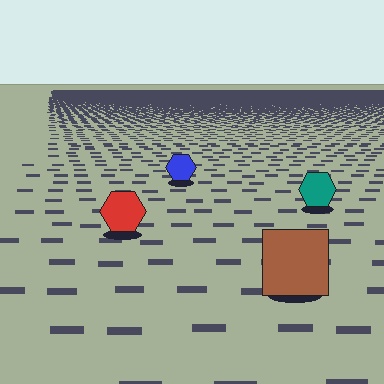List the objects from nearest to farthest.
From nearest to farthest: the brown square, the red hexagon, the teal hexagon, the blue hexagon.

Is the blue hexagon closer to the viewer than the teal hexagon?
No. The teal hexagon is closer — you can tell from the texture gradient: the ground texture is coarser near it.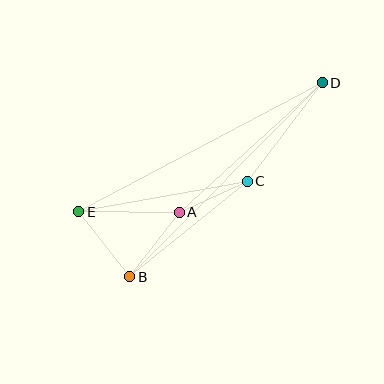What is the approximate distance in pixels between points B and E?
The distance between B and E is approximately 83 pixels.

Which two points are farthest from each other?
Points D and E are farthest from each other.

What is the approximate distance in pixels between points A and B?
The distance between A and B is approximately 81 pixels.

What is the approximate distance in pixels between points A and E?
The distance between A and E is approximately 101 pixels.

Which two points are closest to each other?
Points A and C are closest to each other.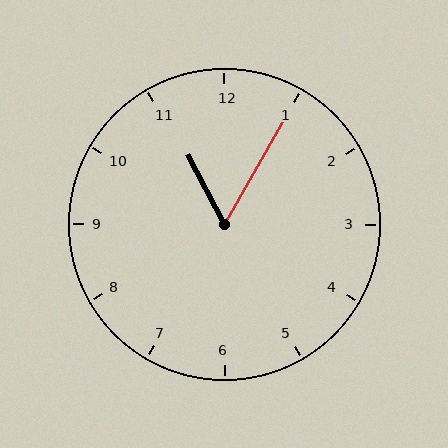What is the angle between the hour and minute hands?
Approximately 58 degrees.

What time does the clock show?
11:05.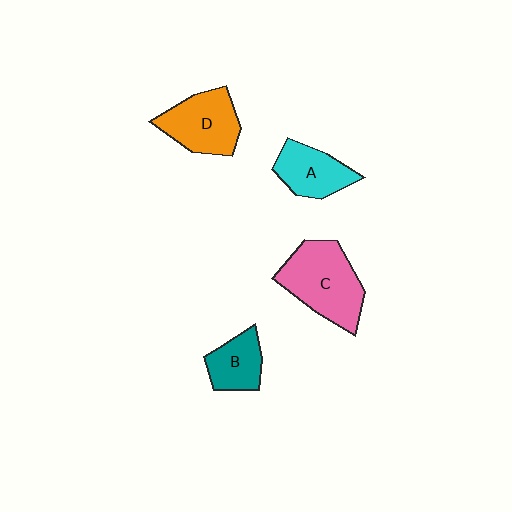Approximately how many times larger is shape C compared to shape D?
Approximately 1.3 times.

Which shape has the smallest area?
Shape B (teal).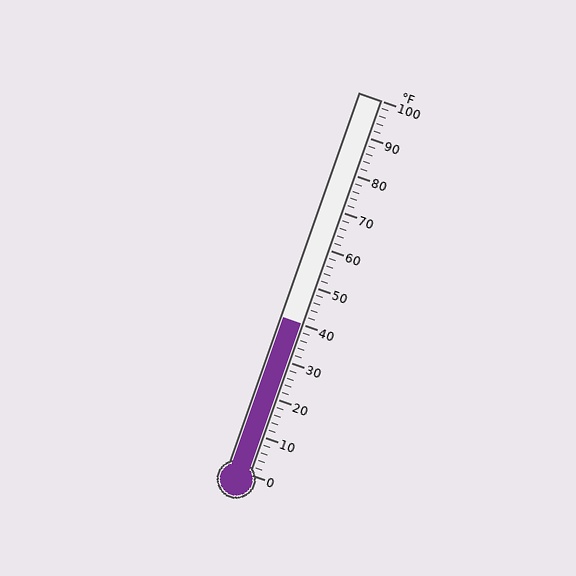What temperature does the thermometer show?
The thermometer shows approximately 40°F.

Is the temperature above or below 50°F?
The temperature is below 50°F.